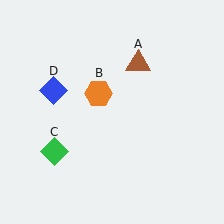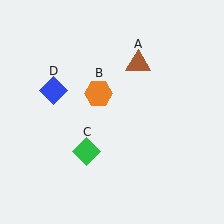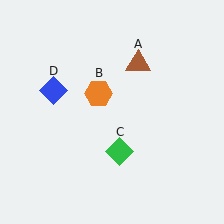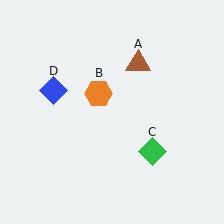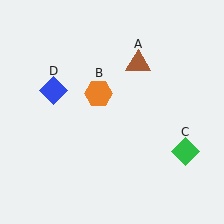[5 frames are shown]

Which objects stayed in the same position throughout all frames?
Brown triangle (object A) and orange hexagon (object B) and blue diamond (object D) remained stationary.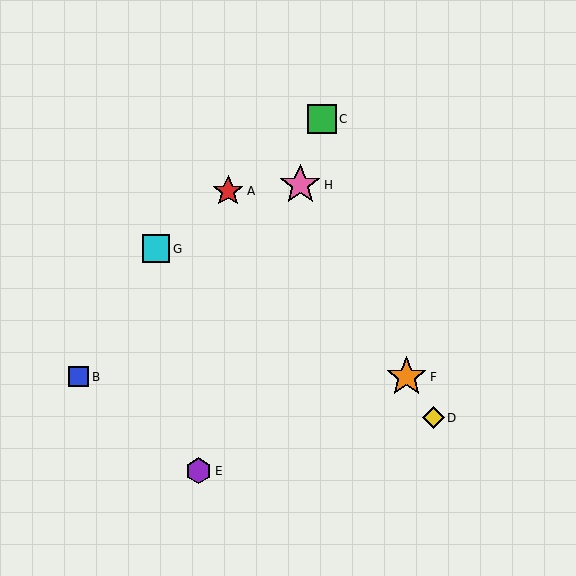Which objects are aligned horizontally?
Objects B, F are aligned horizontally.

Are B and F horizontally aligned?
Yes, both are at y≈377.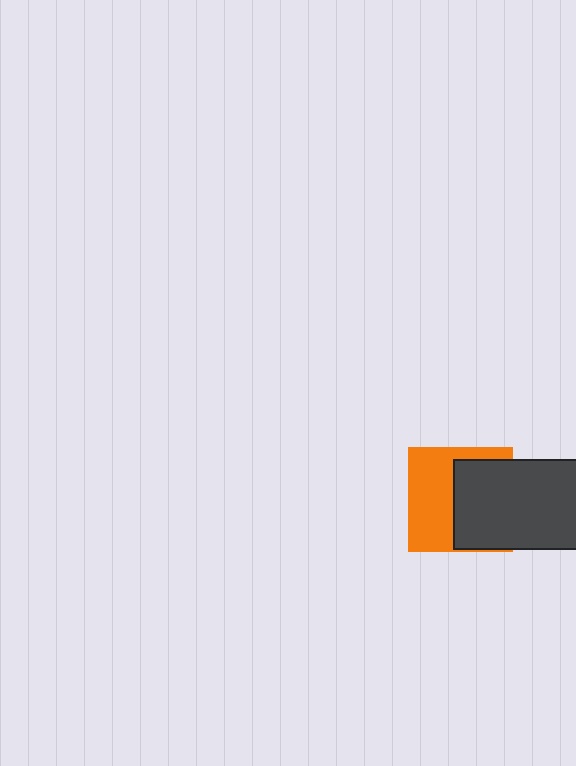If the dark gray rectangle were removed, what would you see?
You would see the complete orange square.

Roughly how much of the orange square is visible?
About half of it is visible (roughly 51%).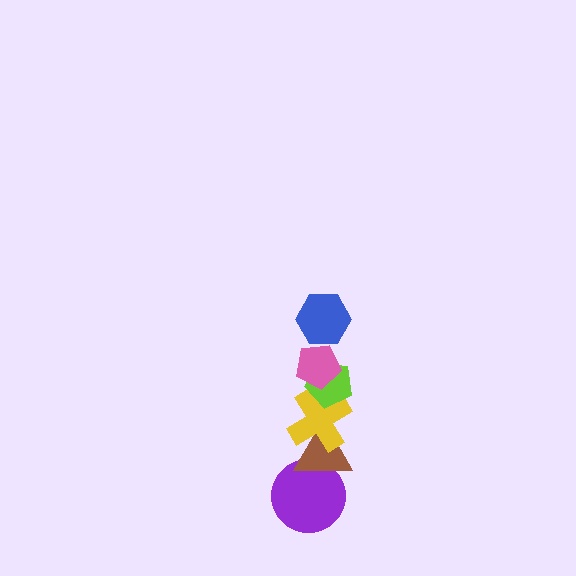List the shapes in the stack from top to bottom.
From top to bottom: the blue hexagon, the pink pentagon, the lime pentagon, the yellow cross, the brown triangle, the purple circle.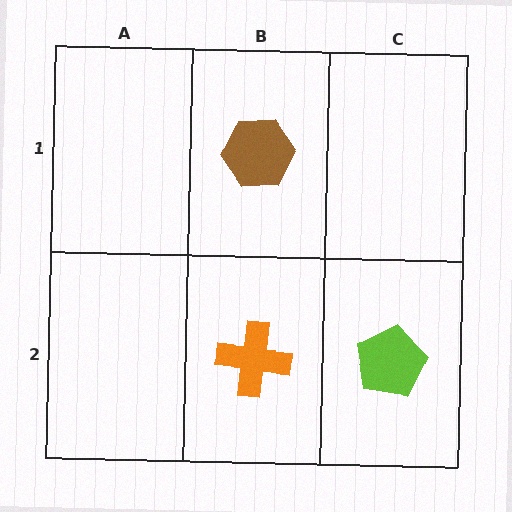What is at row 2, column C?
A lime pentagon.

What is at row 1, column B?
A brown hexagon.